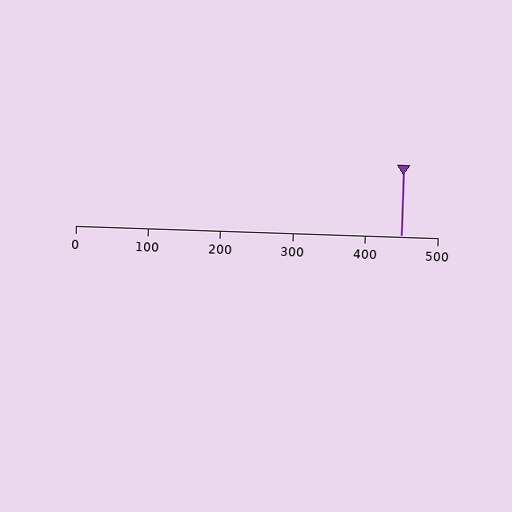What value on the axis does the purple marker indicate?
The marker indicates approximately 450.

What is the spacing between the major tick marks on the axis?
The major ticks are spaced 100 apart.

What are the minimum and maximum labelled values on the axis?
The axis runs from 0 to 500.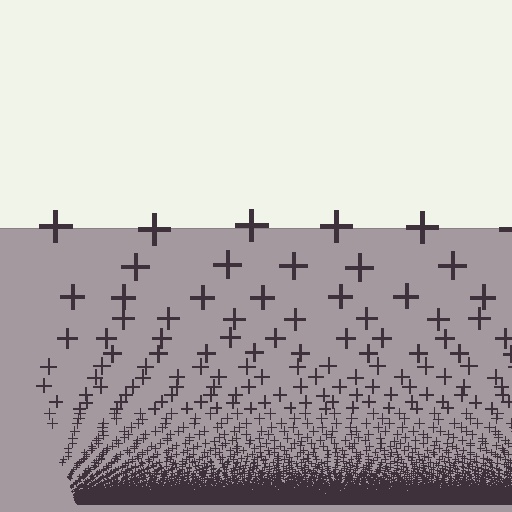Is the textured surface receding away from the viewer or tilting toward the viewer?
The surface appears to tilt toward the viewer. Texture elements get larger and sparser toward the top.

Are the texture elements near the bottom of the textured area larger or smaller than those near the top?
Smaller. The gradient is inverted — elements near the bottom are smaller and denser.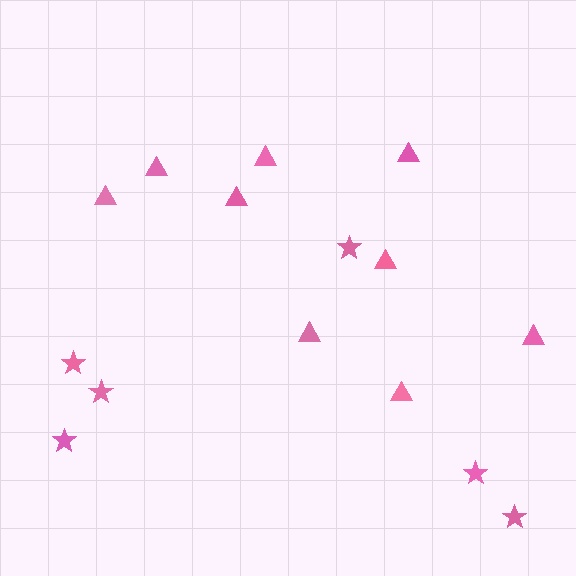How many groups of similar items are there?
There are 2 groups: one group of triangles (9) and one group of stars (6).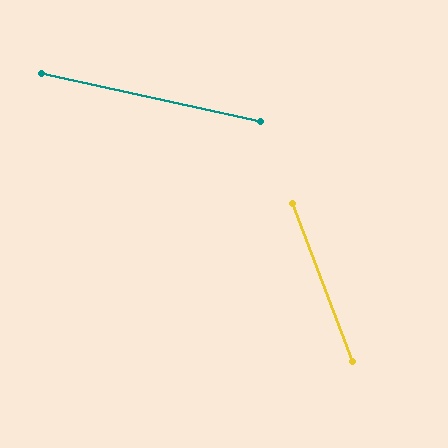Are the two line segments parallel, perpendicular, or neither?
Neither parallel nor perpendicular — they differ by about 57°.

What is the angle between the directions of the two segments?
Approximately 57 degrees.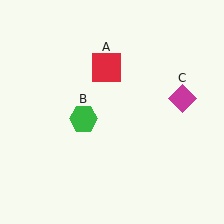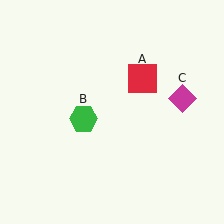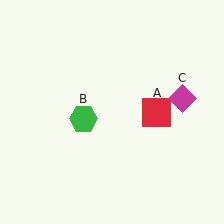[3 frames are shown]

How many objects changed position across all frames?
1 object changed position: red square (object A).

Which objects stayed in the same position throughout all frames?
Green hexagon (object B) and magenta diamond (object C) remained stationary.